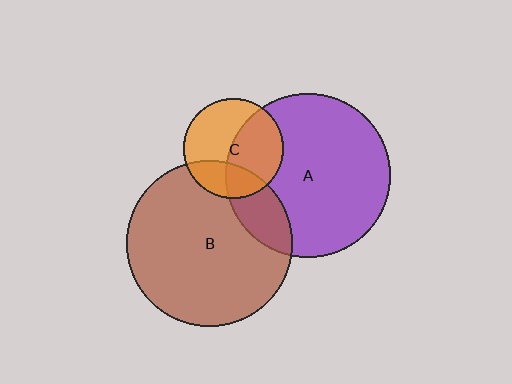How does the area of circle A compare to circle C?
Approximately 2.7 times.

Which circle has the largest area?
Circle B (brown).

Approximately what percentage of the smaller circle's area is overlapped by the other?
Approximately 25%.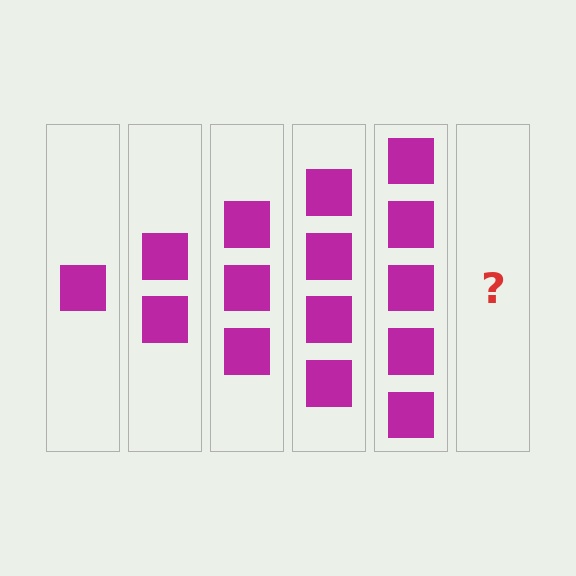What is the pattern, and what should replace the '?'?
The pattern is that each step adds one more square. The '?' should be 6 squares.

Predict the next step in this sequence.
The next step is 6 squares.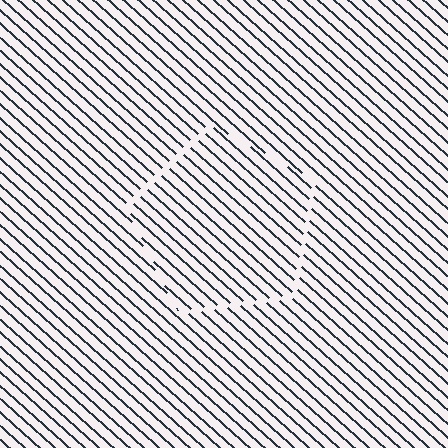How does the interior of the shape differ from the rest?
The interior of the shape contains the same grating, shifted by half a period — the contour is defined by the phase discontinuity where line-ends from the inner and outer gratings abut.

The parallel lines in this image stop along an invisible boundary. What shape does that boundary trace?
An illusory pentagon. The interior of the shape contains the same grating, shifted by half a period — the contour is defined by the phase discontinuity where line-ends from the inner and outer gratings abut.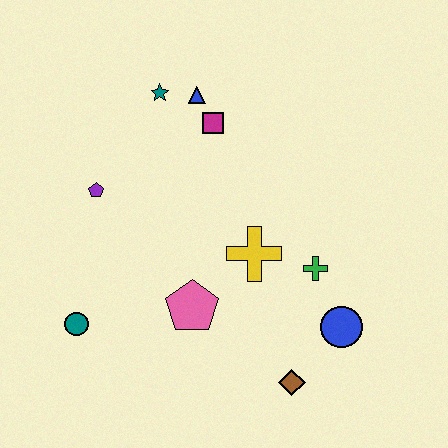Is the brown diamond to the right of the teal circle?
Yes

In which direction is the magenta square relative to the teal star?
The magenta square is to the right of the teal star.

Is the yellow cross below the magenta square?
Yes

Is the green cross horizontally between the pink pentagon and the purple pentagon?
No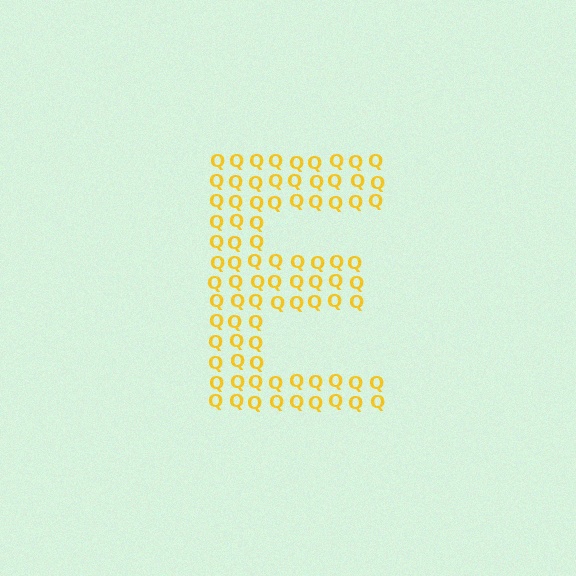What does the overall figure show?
The overall figure shows the letter E.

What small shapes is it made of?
It is made of small letter Q's.